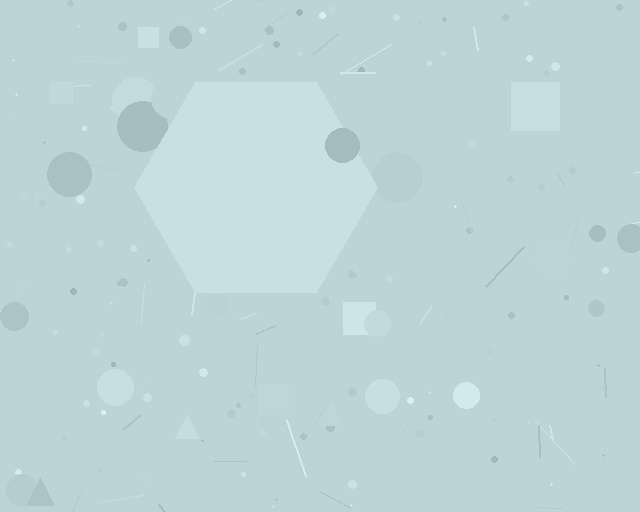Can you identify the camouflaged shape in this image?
The camouflaged shape is a hexagon.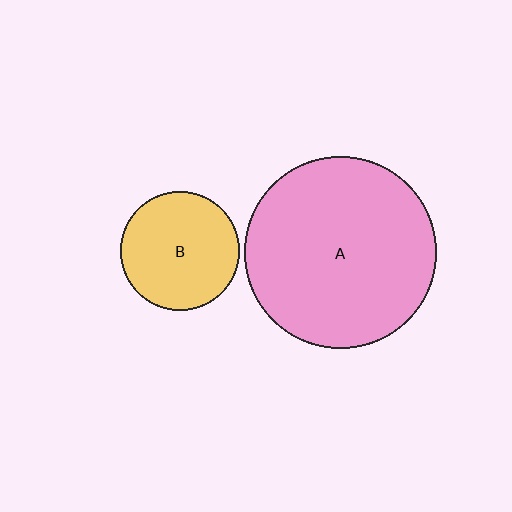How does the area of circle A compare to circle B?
Approximately 2.6 times.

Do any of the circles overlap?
No, none of the circles overlap.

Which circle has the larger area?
Circle A (pink).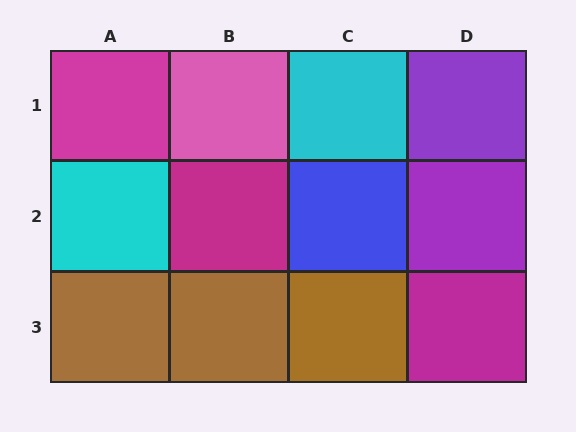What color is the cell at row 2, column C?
Blue.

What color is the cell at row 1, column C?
Cyan.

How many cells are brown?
3 cells are brown.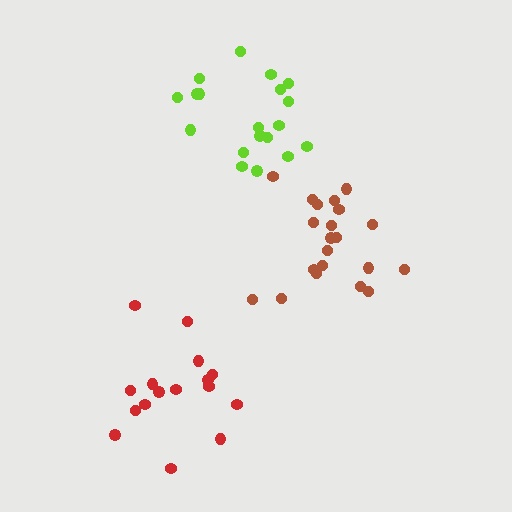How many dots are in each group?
Group 1: 16 dots, Group 2: 21 dots, Group 3: 19 dots (56 total).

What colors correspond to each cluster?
The clusters are colored: red, brown, lime.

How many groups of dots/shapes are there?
There are 3 groups.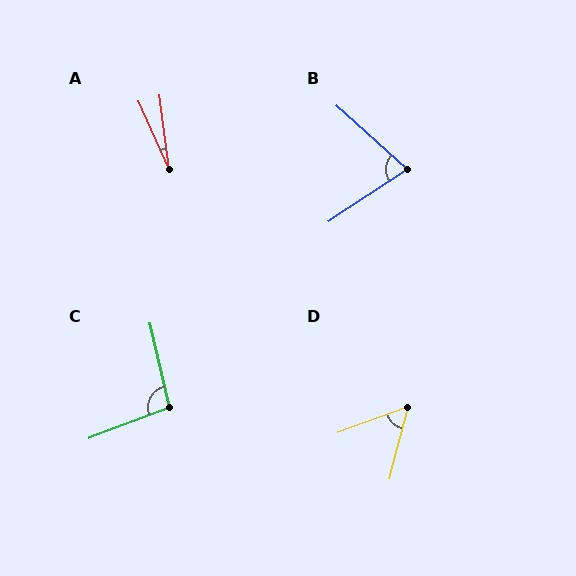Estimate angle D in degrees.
Approximately 55 degrees.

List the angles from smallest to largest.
A (17°), D (55°), B (75°), C (98°).